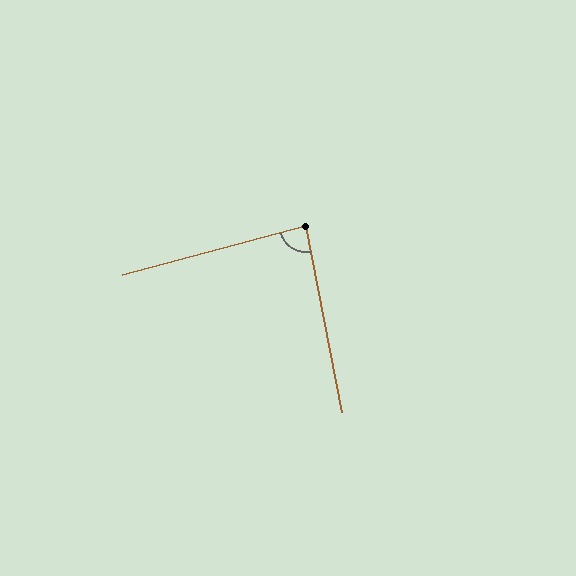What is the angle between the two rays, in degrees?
Approximately 86 degrees.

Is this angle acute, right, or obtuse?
It is approximately a right angle.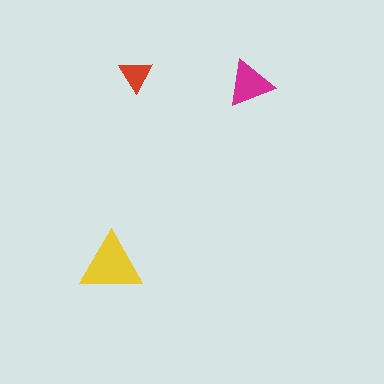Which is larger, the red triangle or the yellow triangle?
The yellow one.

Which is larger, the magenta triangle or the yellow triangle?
The yellow one.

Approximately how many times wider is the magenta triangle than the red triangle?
About 1.5 times wider.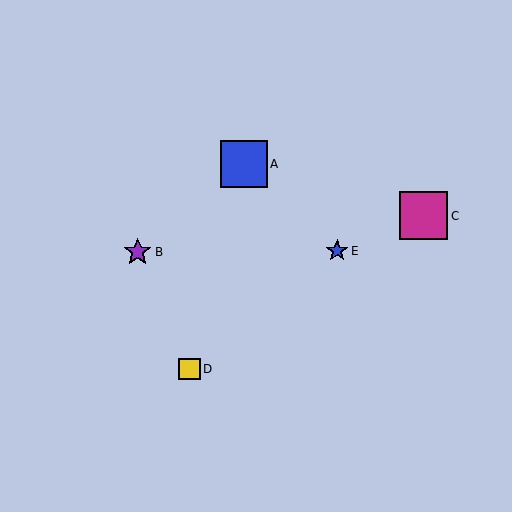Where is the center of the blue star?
The center of the blue star is at (337, 251).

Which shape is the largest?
The magenta square (labeled C) is the largest.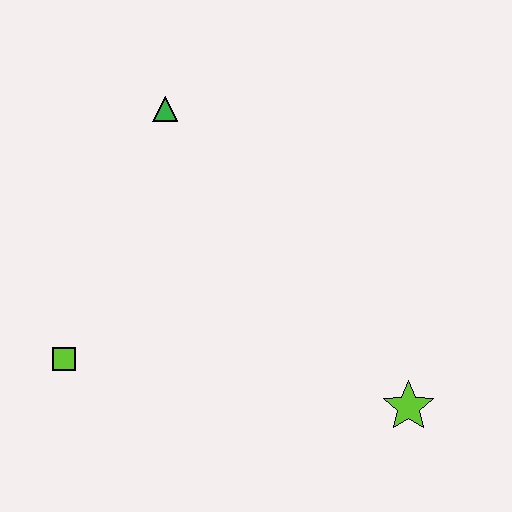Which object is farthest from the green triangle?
The lime star is farthest from the green triangle.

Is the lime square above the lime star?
Yes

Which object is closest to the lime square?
The green triangle is closest to the lime square.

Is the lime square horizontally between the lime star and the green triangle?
No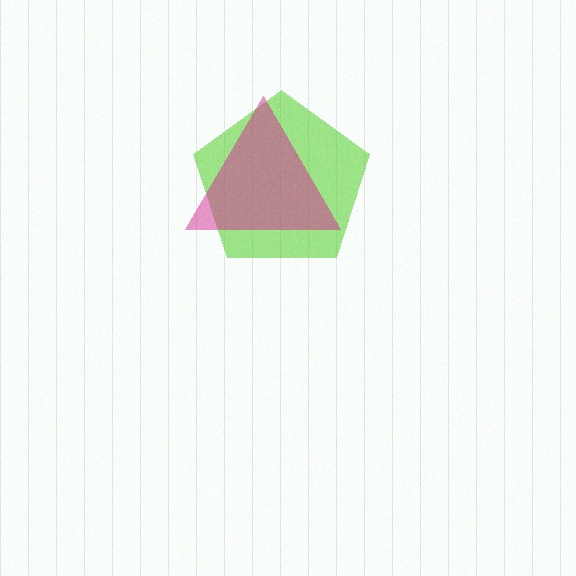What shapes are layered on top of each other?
The layered shapes are: a lime pentagon, a magenta triangle.